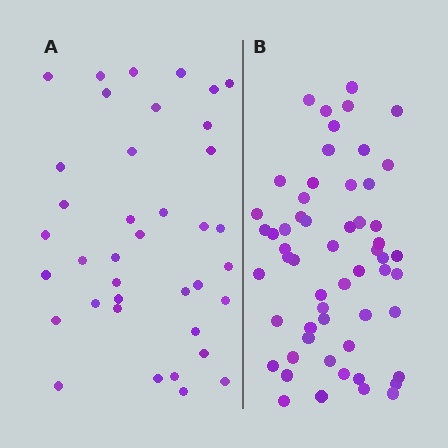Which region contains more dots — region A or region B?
Region B (the right region) has more dots.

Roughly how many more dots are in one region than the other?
Region B has approximately 20 more dots than region A.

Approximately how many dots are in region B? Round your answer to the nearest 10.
About 60 dots. (The exact count is 57, which rounds to 60.)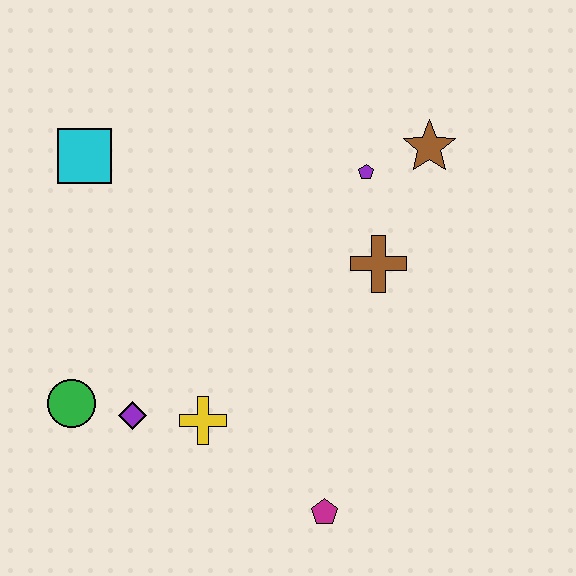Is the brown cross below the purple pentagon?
Yes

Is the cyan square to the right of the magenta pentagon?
No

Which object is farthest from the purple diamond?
The brown star is farthest from the purple diamond.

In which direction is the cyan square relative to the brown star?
The cyan square is to the left of the brown star.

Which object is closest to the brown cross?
The purple pentagon is closest to the brown cross.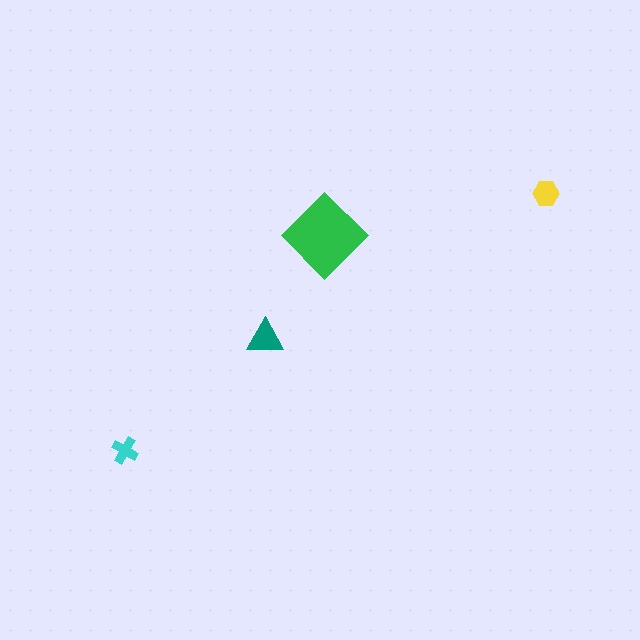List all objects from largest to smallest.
The green diamond, the teal triangle, the yellow hexagon, the cyan cross.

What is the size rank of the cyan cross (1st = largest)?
4th.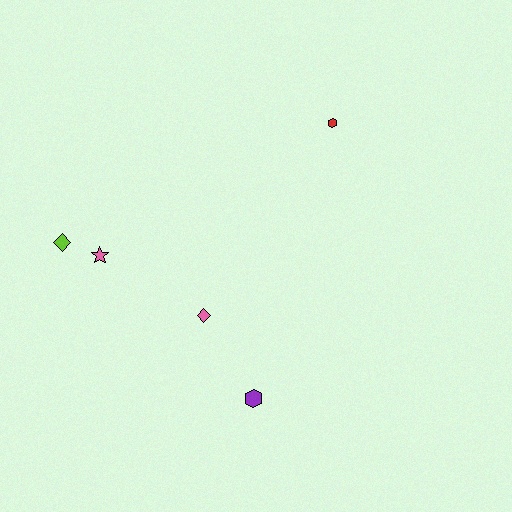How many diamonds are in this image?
There are 2 diamonds.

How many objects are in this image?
There are 5 objects.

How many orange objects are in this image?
There are no orange objects.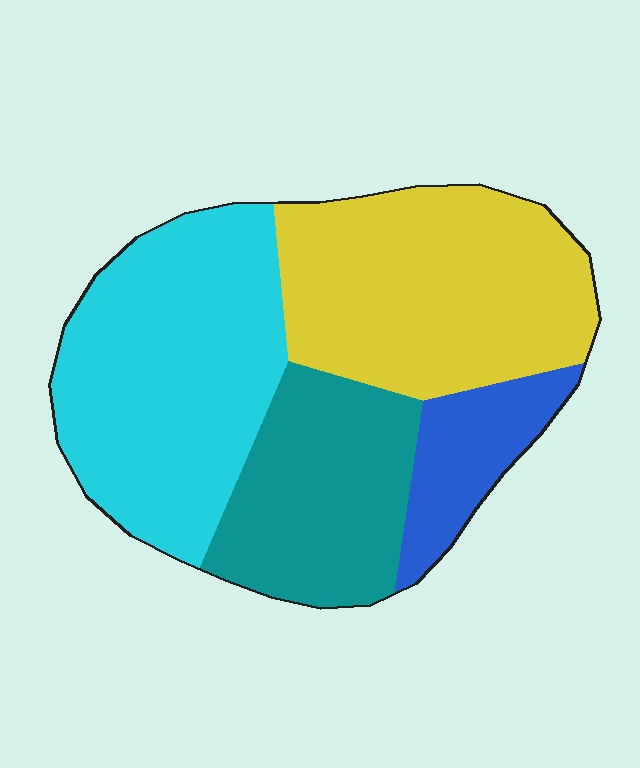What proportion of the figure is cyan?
Cyan takes up between a third and a half of the figure.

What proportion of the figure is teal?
Teal covers around 20% of the figure.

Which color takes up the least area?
Blue, at roughly 10%.